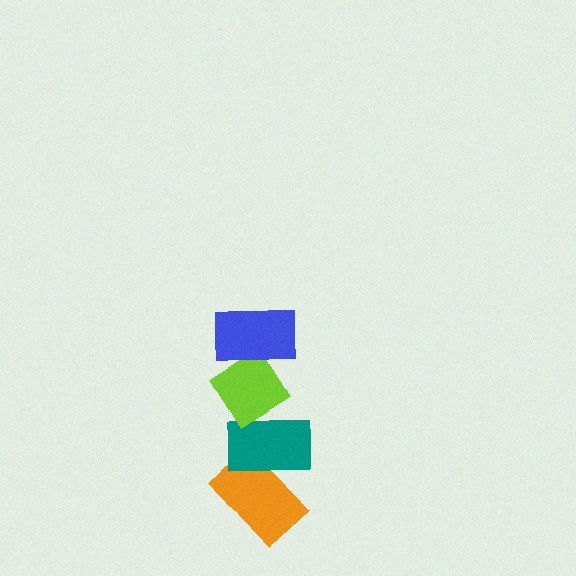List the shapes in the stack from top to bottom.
From top to bottom: the blue rectangle, the lime diamond, the teal rectangle, the orange rectangle.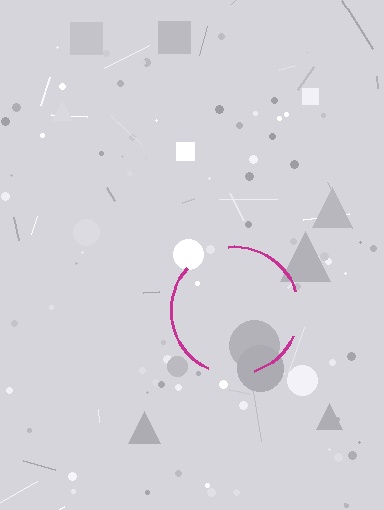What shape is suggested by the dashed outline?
The dashed outline suggests a circle.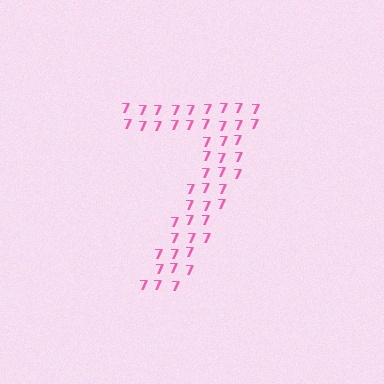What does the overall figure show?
The overall figure shows the digit 7.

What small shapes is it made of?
It is made of small digit 7's.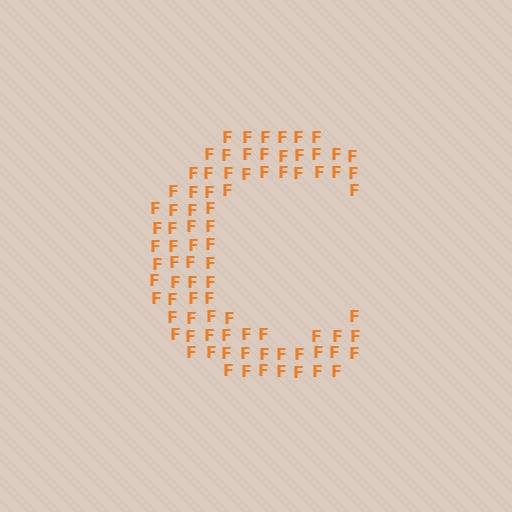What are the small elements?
The small elements are letter F's.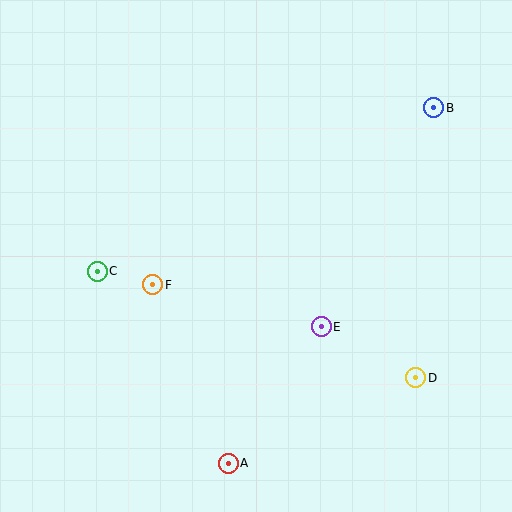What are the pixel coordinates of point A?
Point A is at (228, 463).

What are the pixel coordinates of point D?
Point D is at (416, 378).